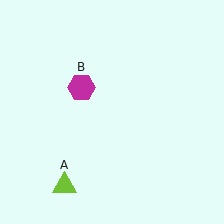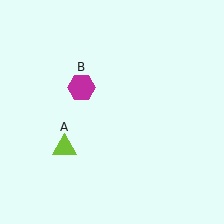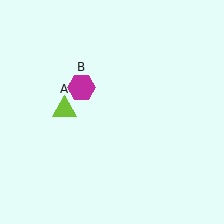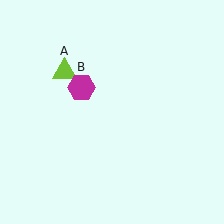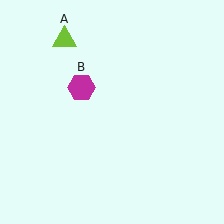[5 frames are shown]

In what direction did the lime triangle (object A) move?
The lime triangle (object A) moved up.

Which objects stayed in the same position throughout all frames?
Magenta hexagon (object B) remained stationary.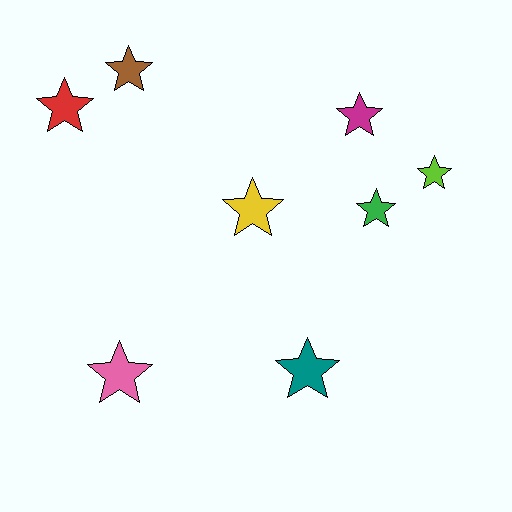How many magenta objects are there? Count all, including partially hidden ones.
There is 1 magenta object.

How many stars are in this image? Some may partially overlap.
There are 8 stars.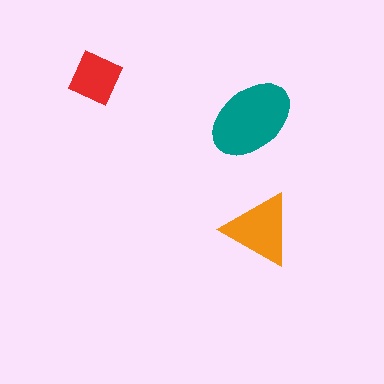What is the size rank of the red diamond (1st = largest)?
3rd.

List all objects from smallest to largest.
The red diamond, the orange triangle, the teal ellipse.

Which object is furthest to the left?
The red diamond is leftmost.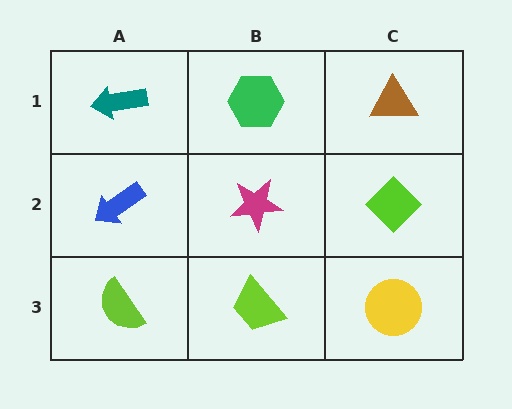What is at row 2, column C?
A lime diamond.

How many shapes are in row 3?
3 shapes.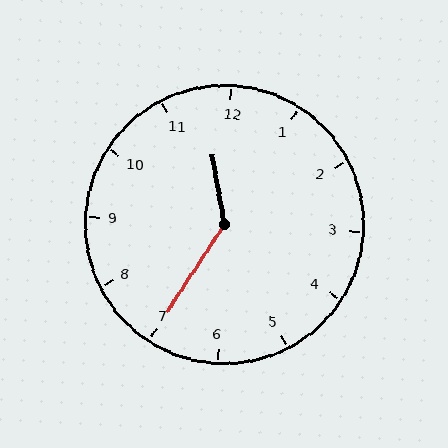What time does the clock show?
11:35.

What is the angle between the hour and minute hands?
Approximately 138 degrees.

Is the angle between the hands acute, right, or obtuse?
It is obtuse.